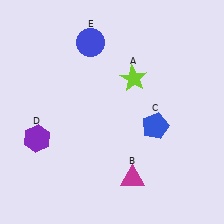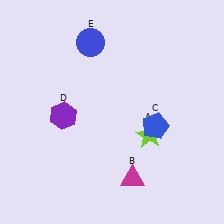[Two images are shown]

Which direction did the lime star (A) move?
The lime star (A) moved down.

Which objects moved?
The objects that moved are: the lime star (A), the purple hexagon (D).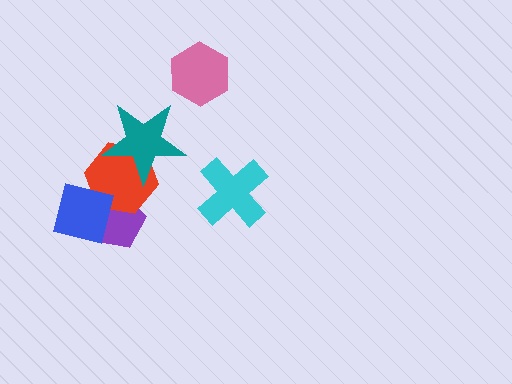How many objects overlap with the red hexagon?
3 objects overlap with the red hexagon.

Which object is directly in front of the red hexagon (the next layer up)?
The teal star is directly in front of the red hexagon.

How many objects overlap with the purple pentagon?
2 objects overlap with the purple pentagon.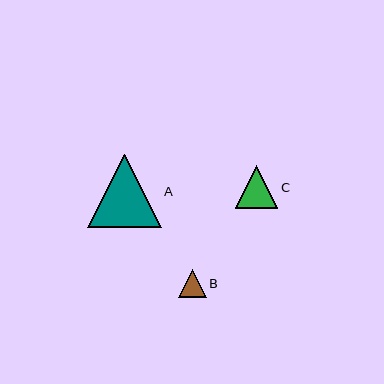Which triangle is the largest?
Triangle A is the largest with a size of approximately 74 pixels.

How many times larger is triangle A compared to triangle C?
Triangle A is approximately 1.7 times the size of triangle C.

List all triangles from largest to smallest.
From largest to smallest: A, C, B.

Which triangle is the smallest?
Triangle B is the smallest with a size of approximately 28 pixels.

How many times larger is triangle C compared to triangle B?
Triangle C is approximately 1.5 times the size of triangle B.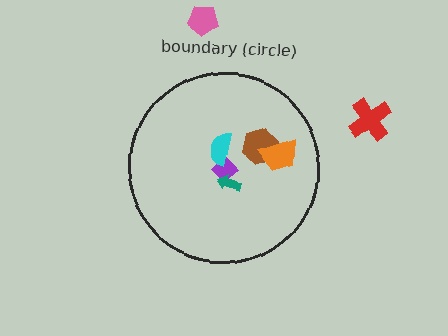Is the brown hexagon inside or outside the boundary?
Inside.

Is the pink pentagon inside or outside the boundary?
Outside.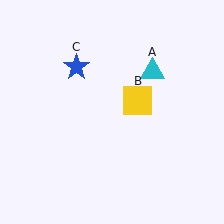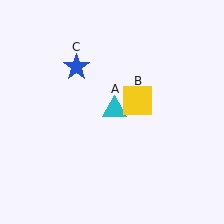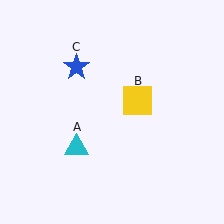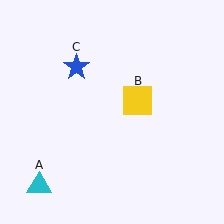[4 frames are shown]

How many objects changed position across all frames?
1 object changed position: cyan triangle (object A).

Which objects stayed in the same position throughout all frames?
Yellow square (object B) and blue star (object C) remained stationary.